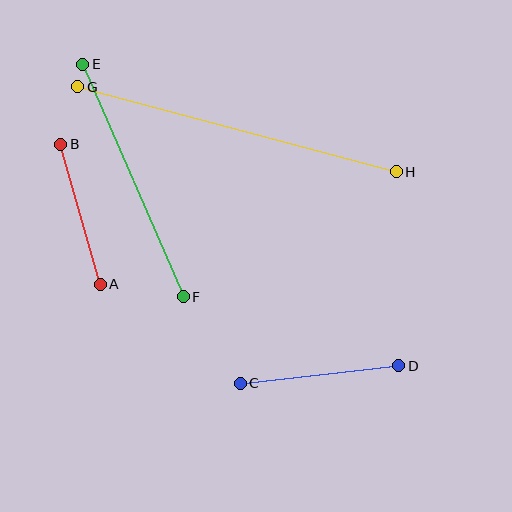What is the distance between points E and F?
The distance is approximately 253 pixels.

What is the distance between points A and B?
The distance is approximately 145 pixels.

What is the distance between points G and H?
The distance is approximately 330 pixels.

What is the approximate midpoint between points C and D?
The midpoint is at approximately (320, 375) pixels.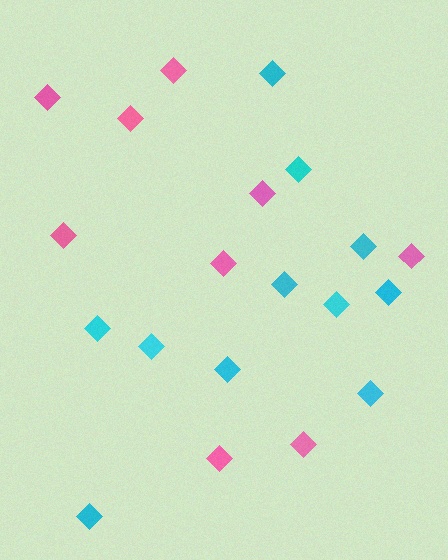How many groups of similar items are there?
There are 2 groups: one group of cyan diamonds (11) and one group of pink diamonds (9).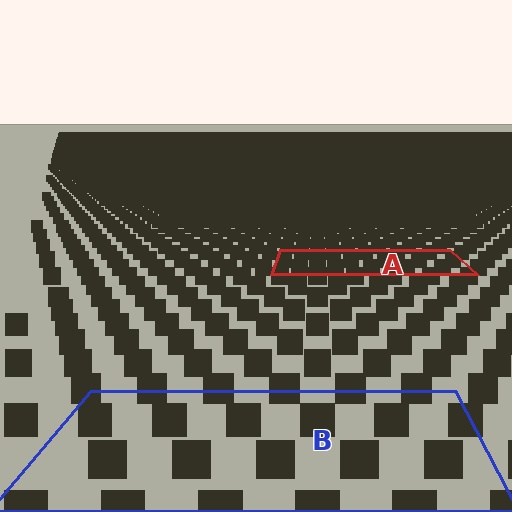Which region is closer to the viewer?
Region B is closer. The texture elements there are larger and more spread out.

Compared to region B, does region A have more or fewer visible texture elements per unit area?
Region A has more texture elements per unit area — they are packed more densely because it is farther away.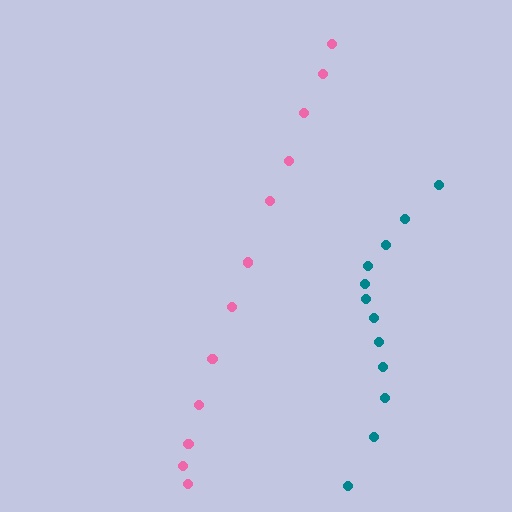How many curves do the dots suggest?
There are 2 distinct paths.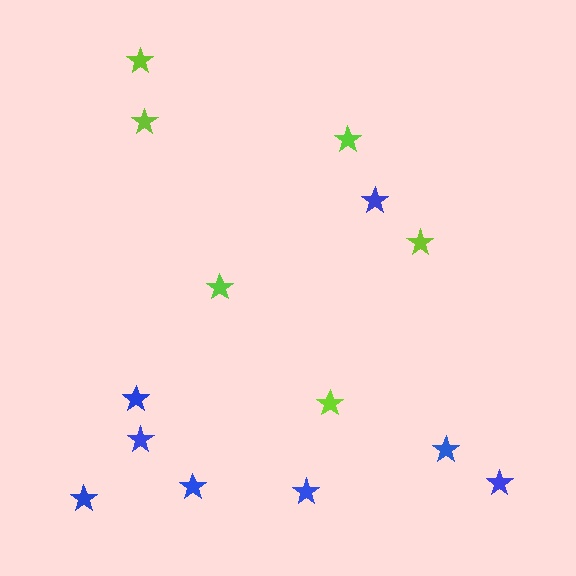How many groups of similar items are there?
There are 2 groups: one group of lime stars (6) and one group of blue stars (8).